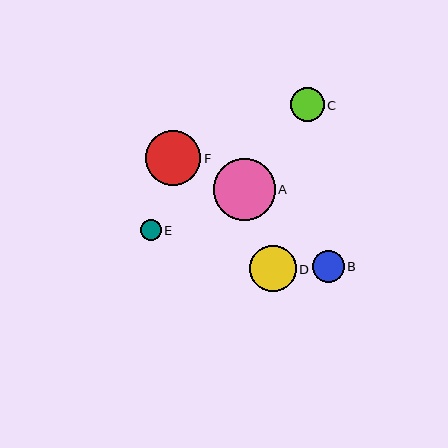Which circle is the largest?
Circle A is the largest with a size of approximately 62 pixels.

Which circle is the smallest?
Circle E is the smallest with a size of approximately 21 pixels.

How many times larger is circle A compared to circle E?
Circle A is approximately 3.0 times the size of circle E.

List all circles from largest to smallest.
From largest to smallest: A, F, D, C, B, E.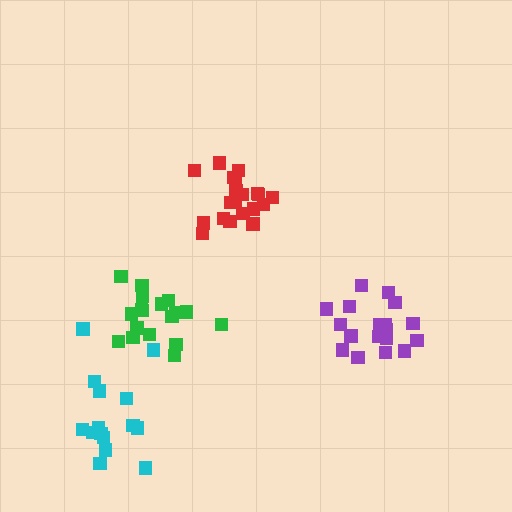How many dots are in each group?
Group 1: 20 dots, Group 2: 18 dots, Group 3: 18 dots, Group 4: 15 dots (71 total).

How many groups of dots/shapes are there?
There are 4 groups.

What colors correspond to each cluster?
The clusters are colored: red, green, purple, cyan.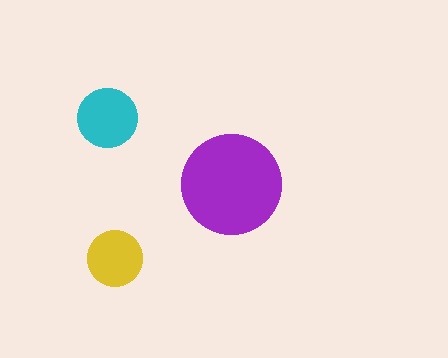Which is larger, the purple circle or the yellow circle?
The purple one.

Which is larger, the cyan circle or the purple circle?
The purple one.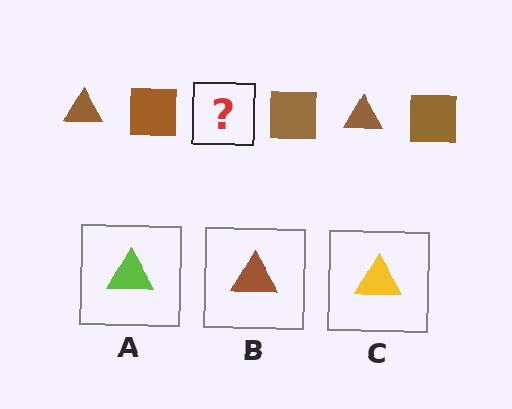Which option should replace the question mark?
Option B.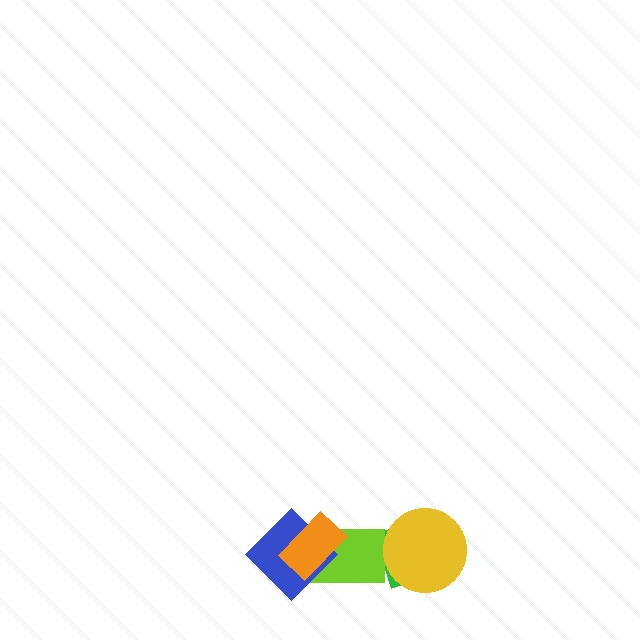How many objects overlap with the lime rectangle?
3 objects overlap with the lime rectangle.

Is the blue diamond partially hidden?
Yes, it is partially covered by another shape.